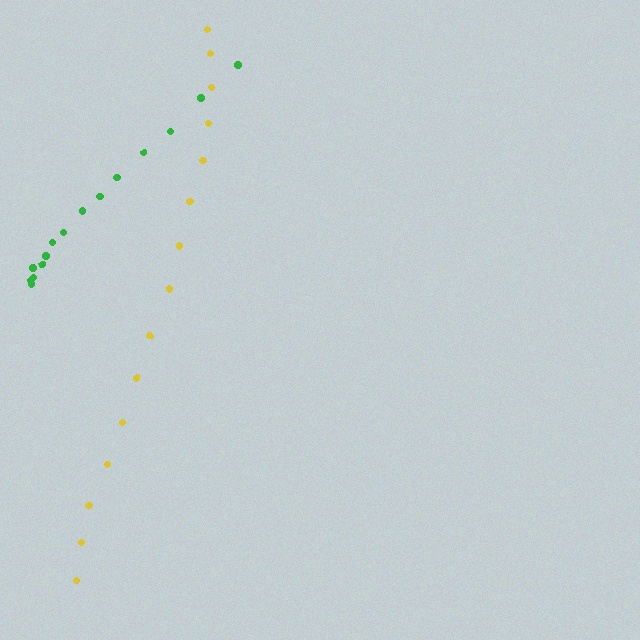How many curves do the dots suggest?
There are 2 distinct paths.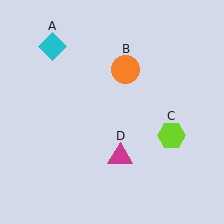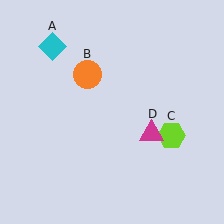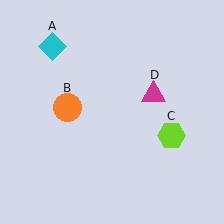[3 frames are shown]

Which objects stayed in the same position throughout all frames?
Cyan diamond (object A) and lime hexagon (object C) remained stationary.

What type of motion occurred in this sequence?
The orange circle (object B), magenta triangle (object D) rotated counterclockwise around the center of the scene.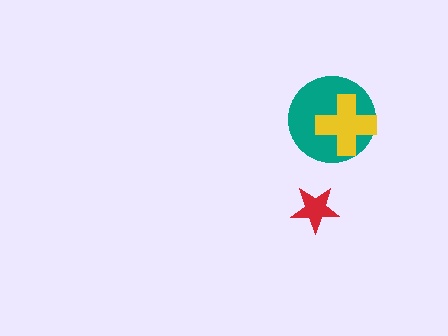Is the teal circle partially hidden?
Yes, it is partially covered by another shape.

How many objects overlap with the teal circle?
1 object overlaps with the teal circle.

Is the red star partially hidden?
No, no other shape covers it.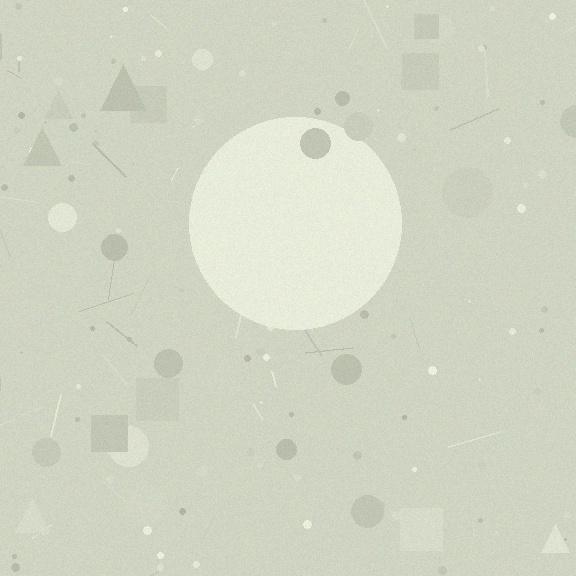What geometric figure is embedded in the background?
A circle is embedded in the background.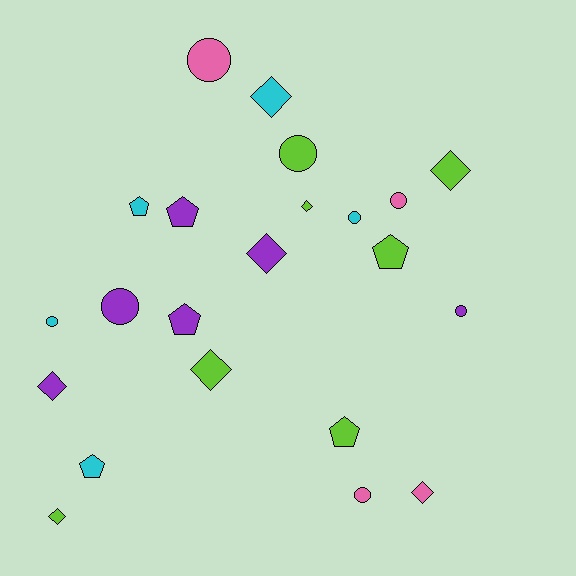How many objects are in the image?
There are 22 objects.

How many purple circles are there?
There are 2 purple circles.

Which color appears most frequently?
Lime, with 7 objects.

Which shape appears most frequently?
Diamond, with 8 objects.